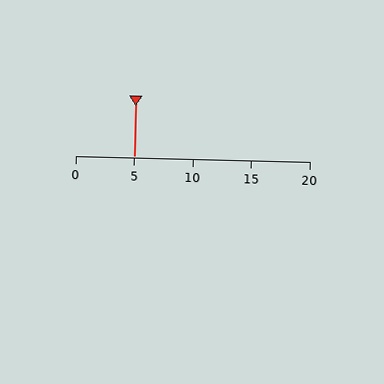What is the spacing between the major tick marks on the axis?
The major ticks are spaced 5 apart.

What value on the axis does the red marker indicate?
The marker indicates approximately 5.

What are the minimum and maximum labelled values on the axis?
The axis runs from 0 to 20.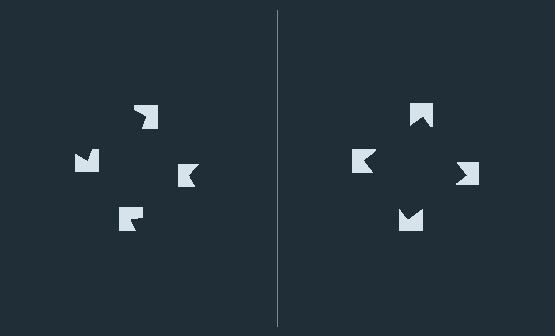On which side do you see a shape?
An illusory square appears on the right side. On the left side the wedge cuts are rotated, so no coherent shape forms.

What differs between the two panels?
The notched squares are positioned identically on both sides; only the wedge orientations differ. On the right they align to a square; on the left they are misaligned.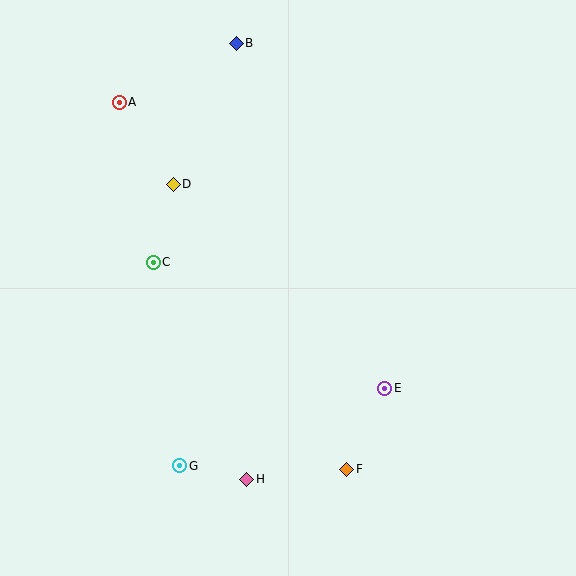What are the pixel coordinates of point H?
Point H is at (247, 479).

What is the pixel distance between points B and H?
The distance between B and H is 436 pixels.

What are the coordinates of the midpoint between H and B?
The midpoint between H and B is at (241, 261).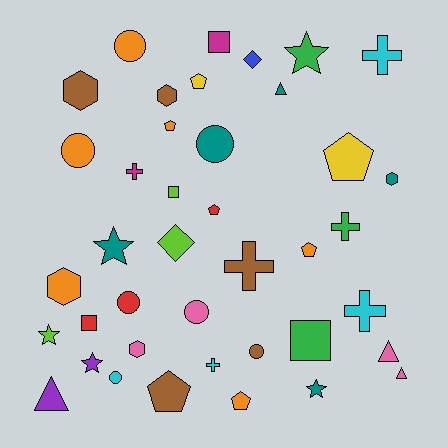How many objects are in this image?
There are 40 objects.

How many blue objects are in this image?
There is 1 blue object.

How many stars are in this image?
There are 5 stars.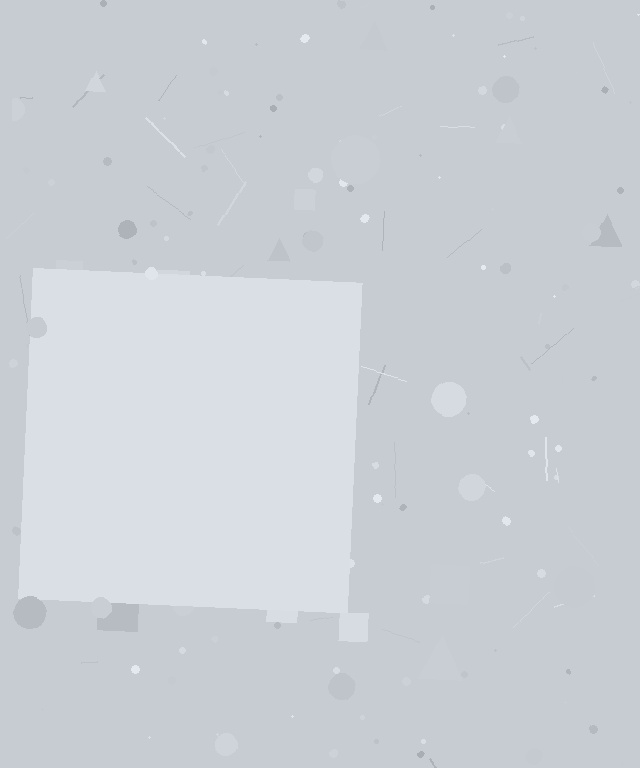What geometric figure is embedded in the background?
A square is embedded in the background.